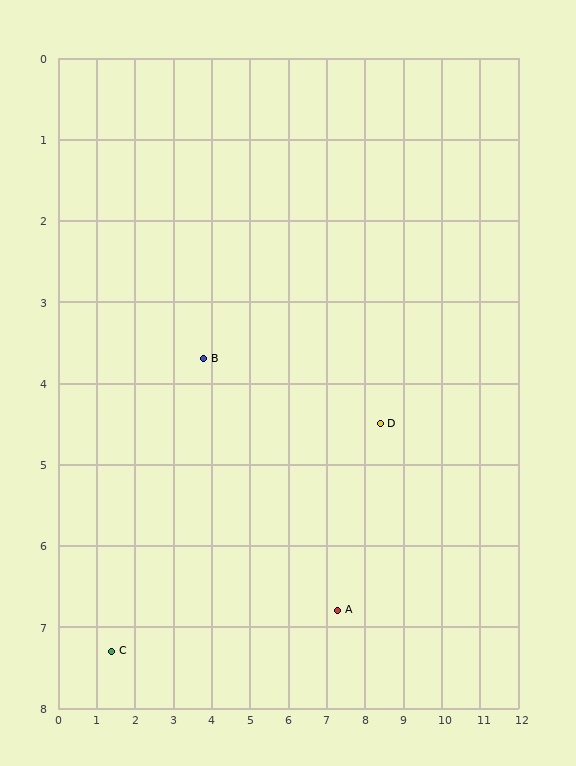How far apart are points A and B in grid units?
Points A and B are about 4.7 grid units apart.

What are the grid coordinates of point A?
Point A is at approximately (7.3, 6.8).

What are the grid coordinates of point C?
Point C is at approximately (1.4, 7.3).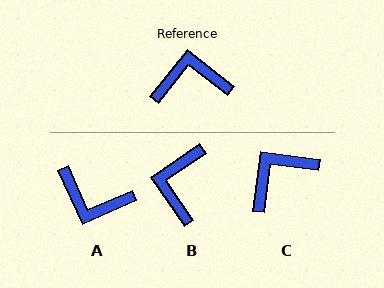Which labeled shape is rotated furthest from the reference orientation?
A, about 153 degrees away.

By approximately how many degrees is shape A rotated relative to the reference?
Approximately 153 degrees counter-clockwise.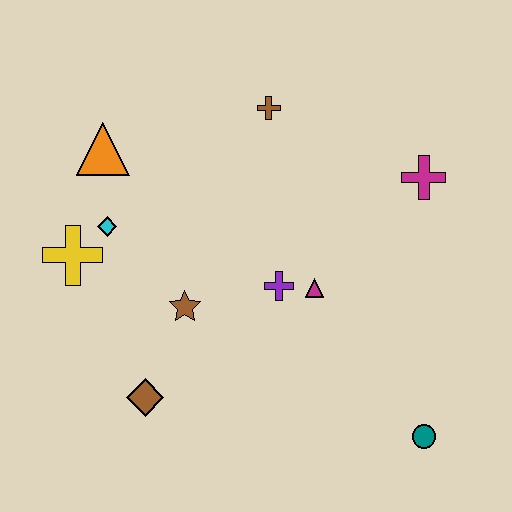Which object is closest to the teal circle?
The magenta triangle is closest to the teal circle.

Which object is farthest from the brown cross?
The teal circle is farthest from the brown cross.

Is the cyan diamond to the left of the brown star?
Yes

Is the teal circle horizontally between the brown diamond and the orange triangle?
No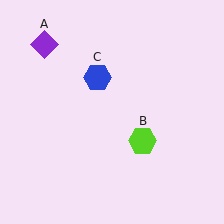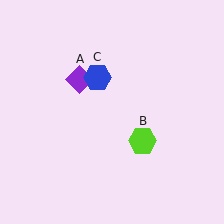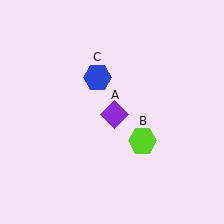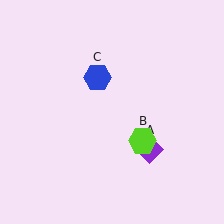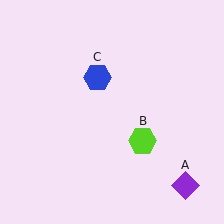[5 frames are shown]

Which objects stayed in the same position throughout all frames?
Lime hexagon (object B) and blue hexagon (object C) remained stationary.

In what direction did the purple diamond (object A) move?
The purple diamond (object A) moved down and to the right.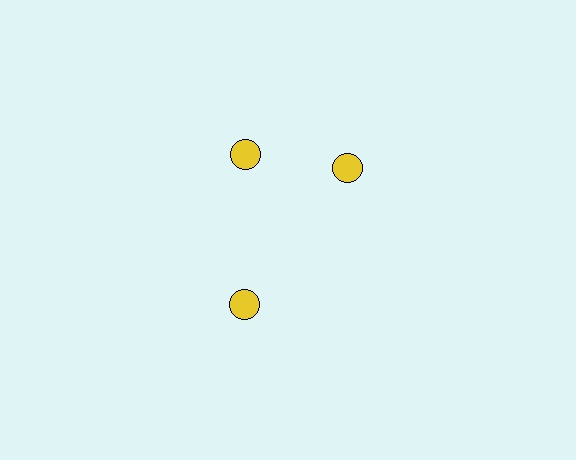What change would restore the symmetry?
The symmetry would be restored by rotating it back into even spacing with its neighbors so that all 3 circles sit at equal angles and equal distance from the center.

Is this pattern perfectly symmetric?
No. The 3 yellow circles are arranged in a ring, but one element near the 3 o'clock position is rotated out of alignment along the ring, breaking the 3-fold rotational symmetry.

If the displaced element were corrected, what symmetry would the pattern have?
It would have 3-fold rotational symmetry — the pattern would map onto itself every 120 degrees.